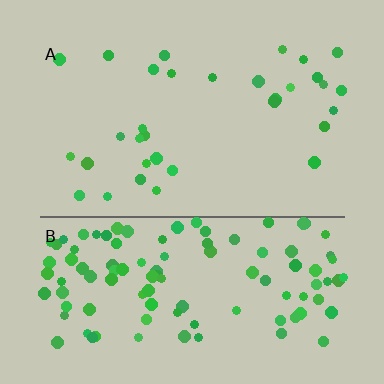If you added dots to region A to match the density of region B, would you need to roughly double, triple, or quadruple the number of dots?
Approximately triple.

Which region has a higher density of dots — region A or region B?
B (the bottom).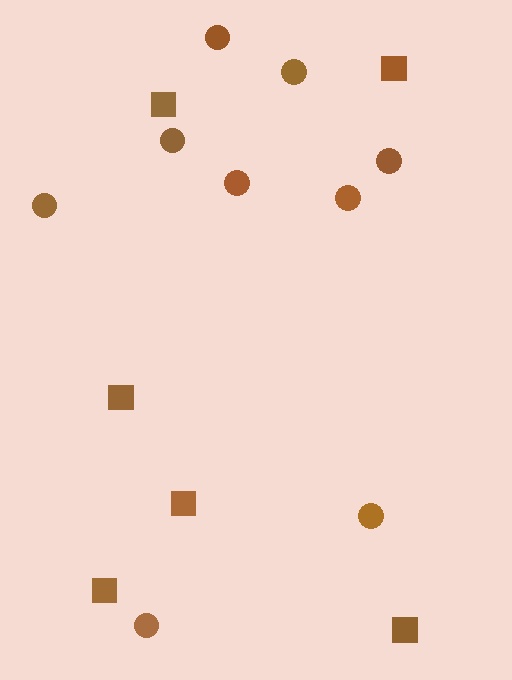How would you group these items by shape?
There are 2 groups: one group of squares (6) and one group of circles (9).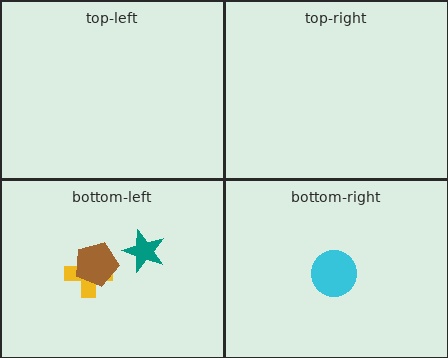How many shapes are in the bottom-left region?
3.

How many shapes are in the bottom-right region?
1.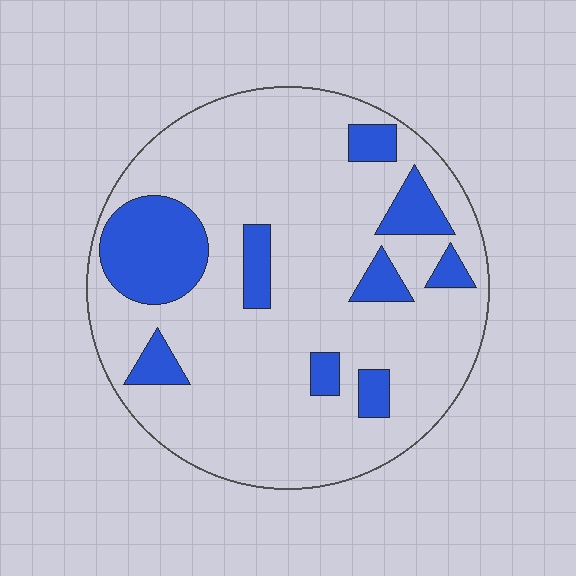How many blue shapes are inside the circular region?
9.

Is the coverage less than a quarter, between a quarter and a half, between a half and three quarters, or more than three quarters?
Less than a quarter.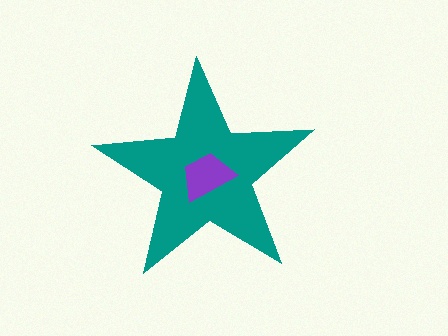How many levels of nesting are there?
2.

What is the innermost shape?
The purple trapezoid.